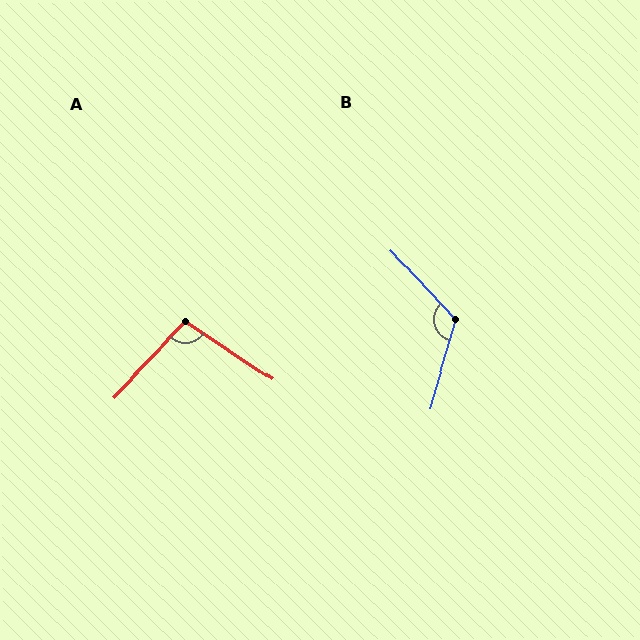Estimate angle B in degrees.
Approximately 121 degrees.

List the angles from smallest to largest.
A (100°), B (121°).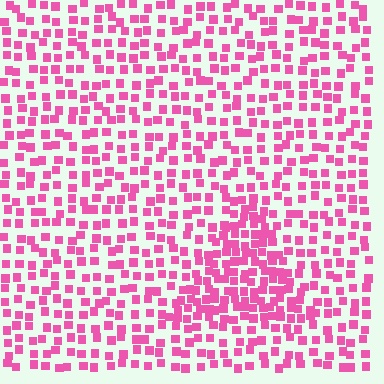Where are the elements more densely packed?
The elements are more densely packed inside the triangle boundary.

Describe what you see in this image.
The image contains small pink elements arranged at two different densities. A triangle-shaped region is visible where the elements are more densely packed than the surrounding area.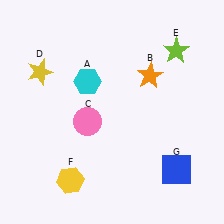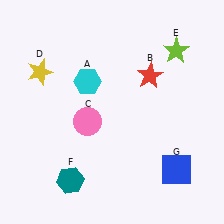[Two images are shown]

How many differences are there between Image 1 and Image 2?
There are 2 differences between the two images.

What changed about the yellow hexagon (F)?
In Image 1, F is yellow. In Image 2, it changed to teal.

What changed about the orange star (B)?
In Image 1, B is orange. In Image 2, it changed to red.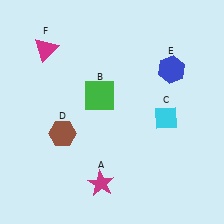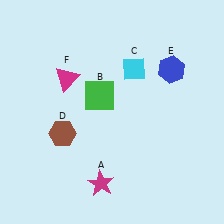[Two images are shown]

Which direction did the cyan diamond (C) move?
The cyan diamond (C) moved up.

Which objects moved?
The objects that moved are: the cyan diamond (C), the magenta triangle (F).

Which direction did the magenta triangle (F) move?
The magenta triangle (F) moved down.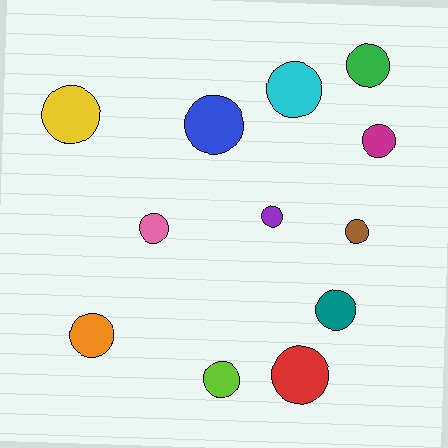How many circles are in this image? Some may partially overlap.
There are 12 circles.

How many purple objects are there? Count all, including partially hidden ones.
There is 1 purple object.